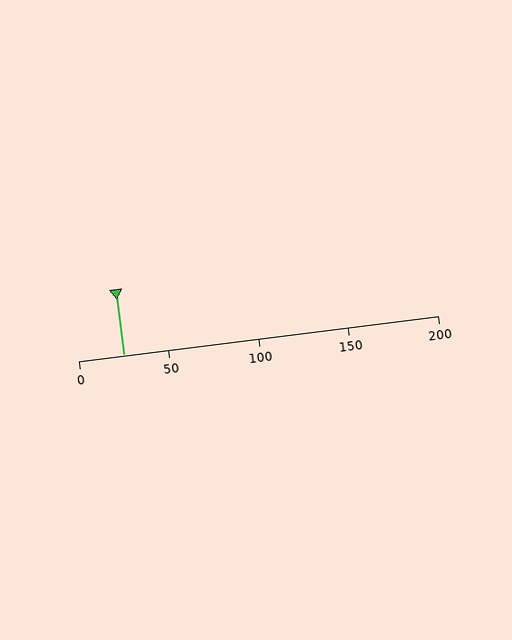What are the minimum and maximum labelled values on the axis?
The axis runs from 0 to 200.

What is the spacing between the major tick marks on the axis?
The major ticks are spaced 50 apart.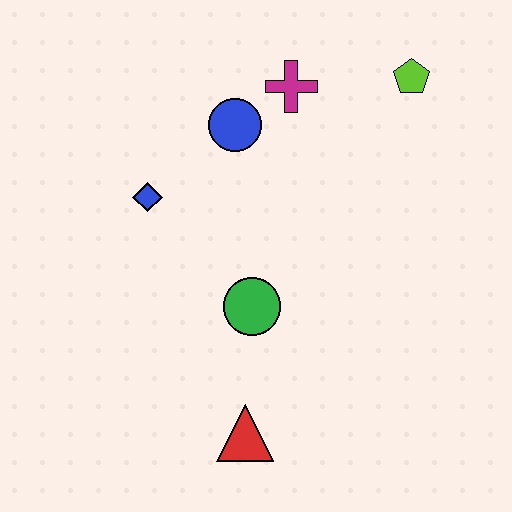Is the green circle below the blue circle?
Yes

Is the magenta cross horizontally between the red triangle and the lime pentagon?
Yes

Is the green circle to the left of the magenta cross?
Yes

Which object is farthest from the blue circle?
The red triangle is farthest from the blue circle.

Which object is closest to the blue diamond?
The blue circle is closest to the blue diamond.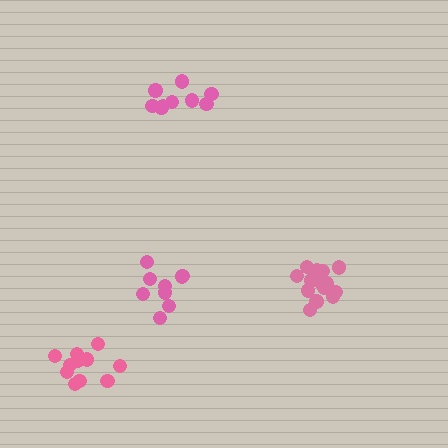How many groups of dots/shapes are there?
There are 4 groups.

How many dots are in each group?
Group 1: 11 dots, Group 2: 15 dots, Group 3: 9 dots, Group 4: 9 dots (44 total).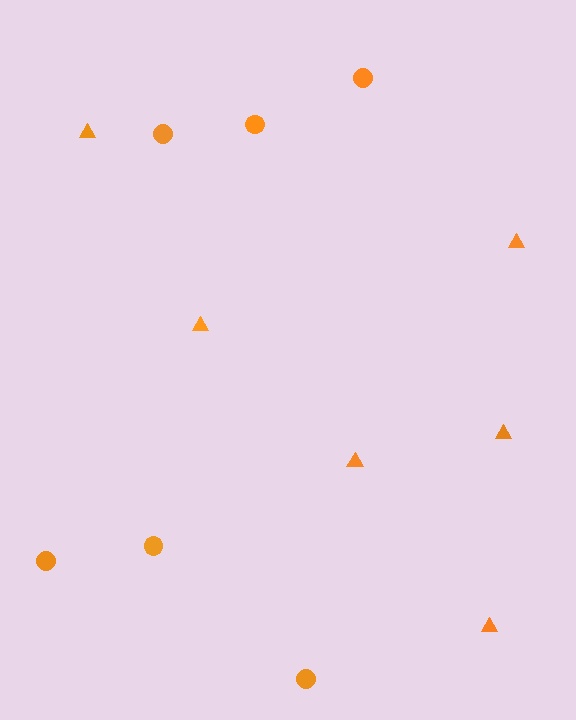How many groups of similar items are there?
There are 2 groups: one group of circles (6) and one group of triangles (6).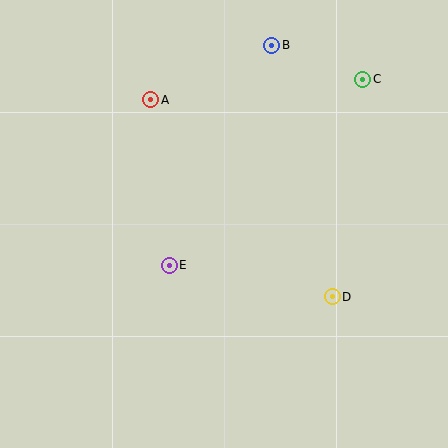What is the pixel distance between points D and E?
The distance between D and E is 166 pixels.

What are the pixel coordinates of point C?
Point C is at (363, 79).